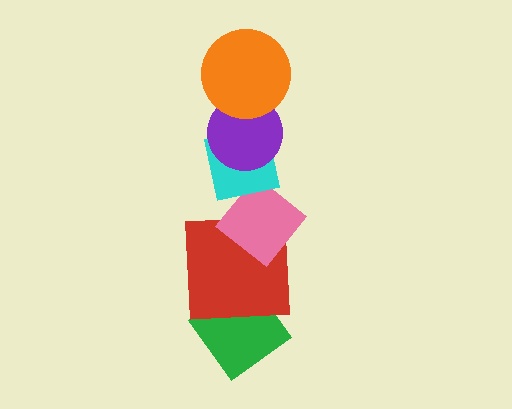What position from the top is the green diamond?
The green diamond is 6th from the top.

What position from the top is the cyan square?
The cyan square is 3rd from the top.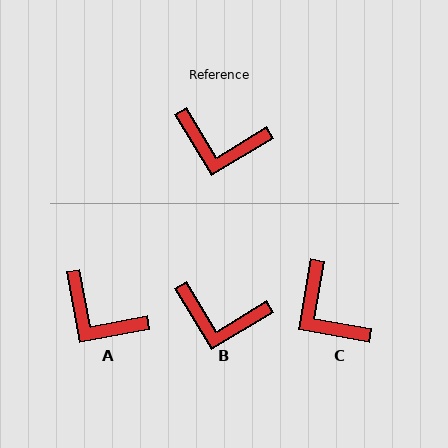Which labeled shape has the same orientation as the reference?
B.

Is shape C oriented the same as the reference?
No, it is off by about 41 degrees.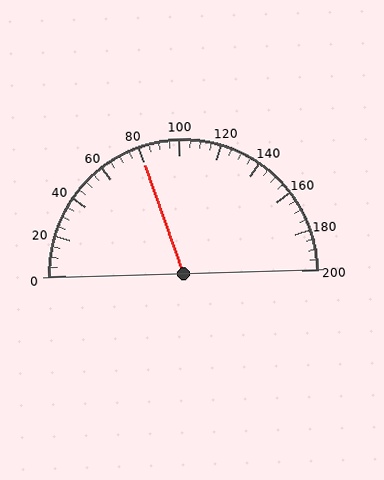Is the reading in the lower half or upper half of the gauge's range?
The reading is in the lower half of the range (0 to 200).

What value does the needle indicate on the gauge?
The needle indicates approximately 80.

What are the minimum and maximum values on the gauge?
The gauge ranges from 0 to 200.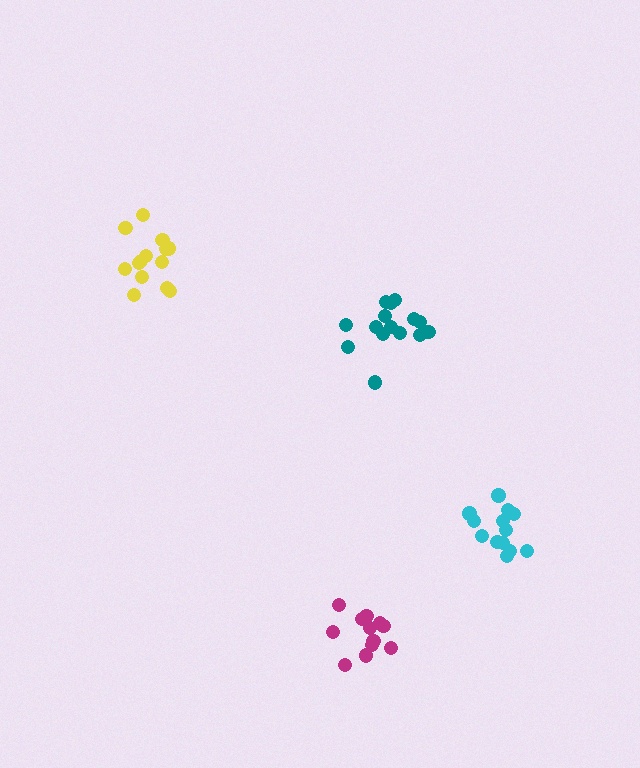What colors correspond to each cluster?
The clusters are colored: magenta, yellow, cyan, teal.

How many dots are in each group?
Group 1: 12 dots, Group 2: 14 dots, Group 3: 13 dots, Group 4: 15 dots (54 total).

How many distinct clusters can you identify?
There are 4 distinct clusters.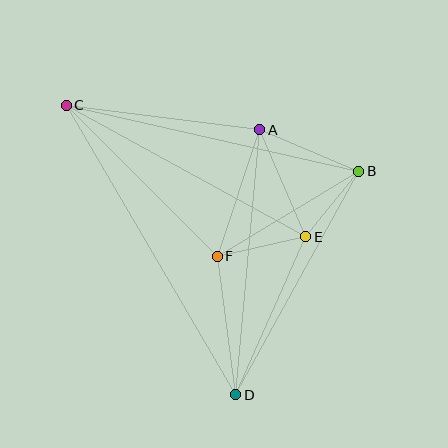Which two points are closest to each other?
Points B and E are closest to each other.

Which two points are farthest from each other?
Points C and D are farthest from each other.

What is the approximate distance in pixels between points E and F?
The distance between E and F is approximately 91 pixels.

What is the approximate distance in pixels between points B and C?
The distance between B and C is approximately 300 pixels.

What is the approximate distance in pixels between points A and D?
The distance between A and D is approximately 266 pixels.